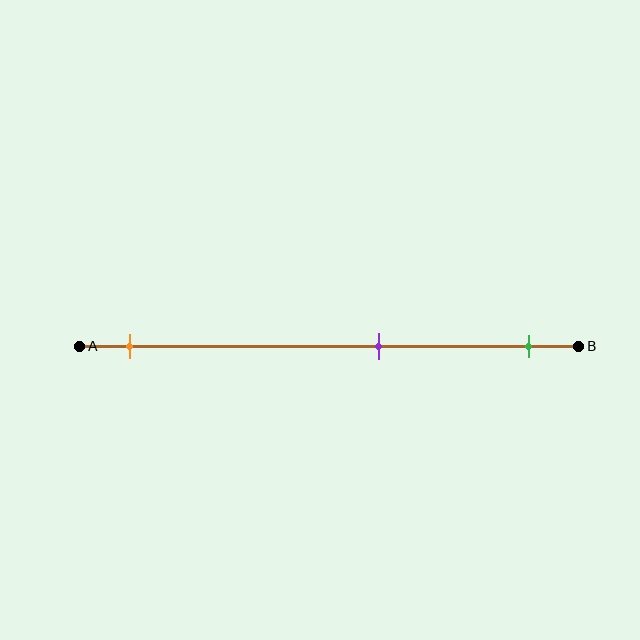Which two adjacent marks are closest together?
The purple and green marks are the closest adjacent pair.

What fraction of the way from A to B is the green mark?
The green mark is approximately 90% (0.9) of the way from A to B.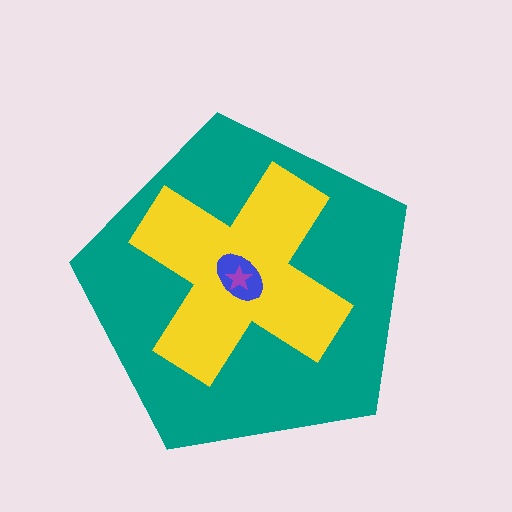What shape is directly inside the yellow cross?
The blue ellipse.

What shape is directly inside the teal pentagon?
The yellow cross.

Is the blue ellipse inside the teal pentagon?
Yes.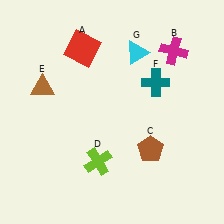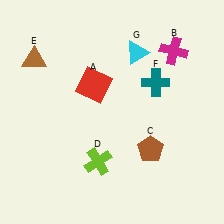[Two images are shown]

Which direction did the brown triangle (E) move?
The brown triangle (E) moved up.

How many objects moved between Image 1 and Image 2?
2 objects moved between the two images.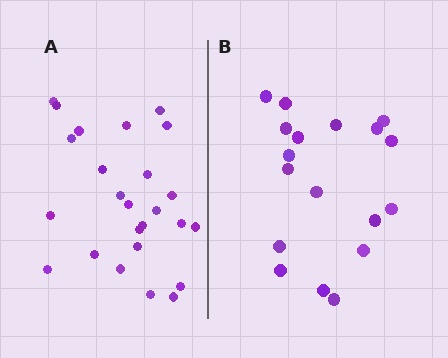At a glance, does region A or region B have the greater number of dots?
Region A (the left region) has more dots.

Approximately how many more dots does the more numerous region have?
Region A has roughly 8 or so more dots than region B.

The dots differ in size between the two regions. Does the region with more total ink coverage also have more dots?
No. Region B has more total ink coverage because its dots are larger, but region A actually contains more individual dots. Total area can be misleading — the number of items is what matters here.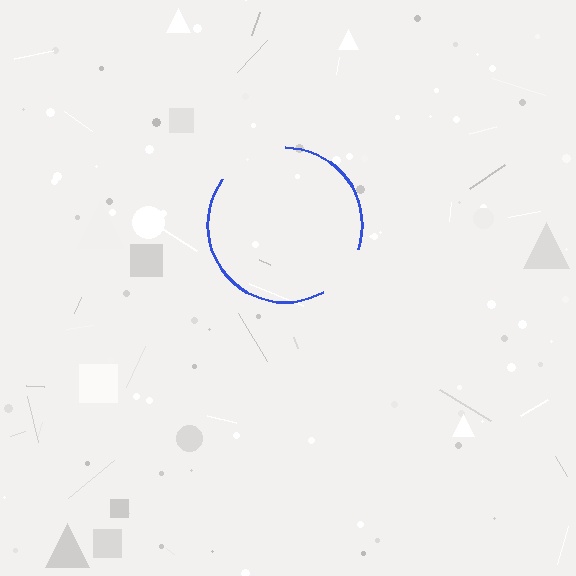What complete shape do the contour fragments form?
The contour fragments form a circle.